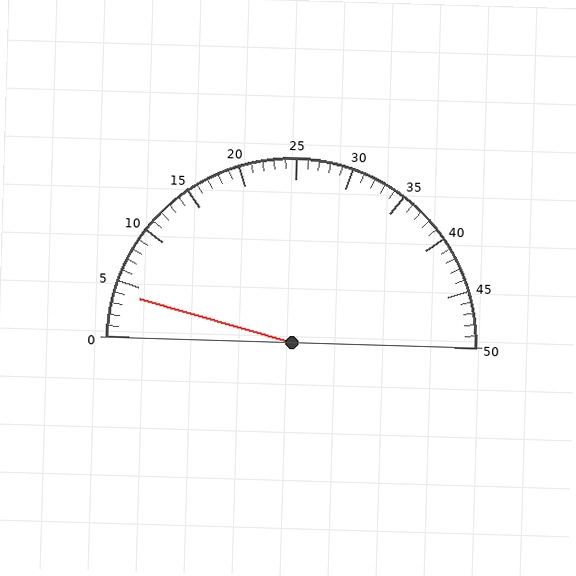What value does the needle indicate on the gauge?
The needle indicates approximately 4.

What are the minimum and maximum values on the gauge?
The gauge ranges from 0 to 50.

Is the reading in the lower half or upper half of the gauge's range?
The reading is in the lower half of the range (0 to 50).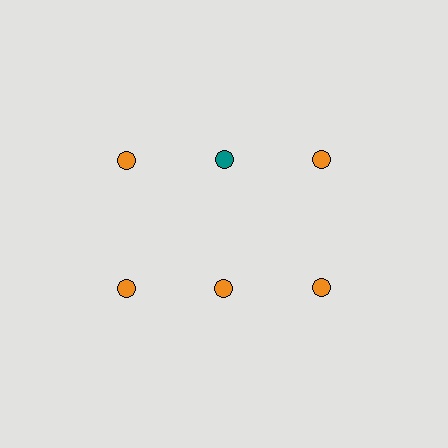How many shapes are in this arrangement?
There are 6 shapes arranged in a grid pattern.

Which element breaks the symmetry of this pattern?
The teal circle in the top row, second from left column breaks the symmetry. All other shapes are orange circles.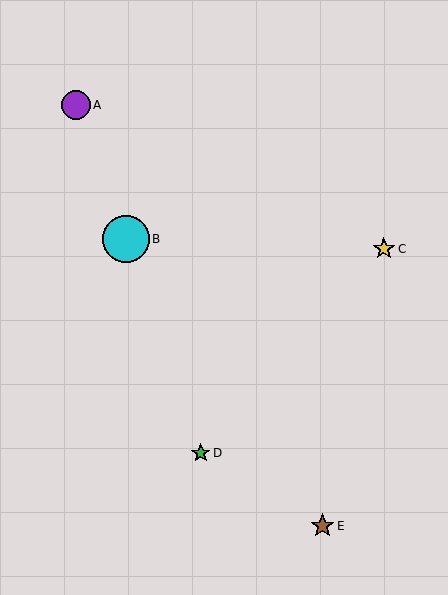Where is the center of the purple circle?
The center of the purple circle is at (76, 105).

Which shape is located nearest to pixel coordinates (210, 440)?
The green star (labeled D) at (201, 453) is nearest to that location.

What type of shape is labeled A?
Shape A is a purple circle.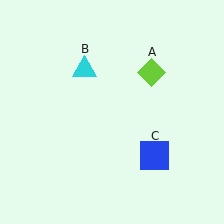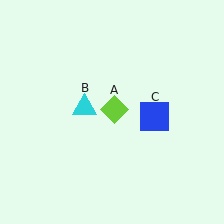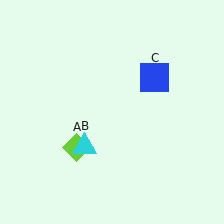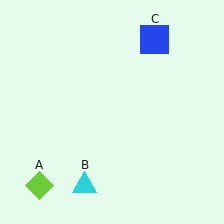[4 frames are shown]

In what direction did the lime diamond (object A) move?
The lime diamond (object A) moved down and to the left.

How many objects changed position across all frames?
3 objects changed position: lime diamond (object A), cyan triangle (object B), blue square (object C).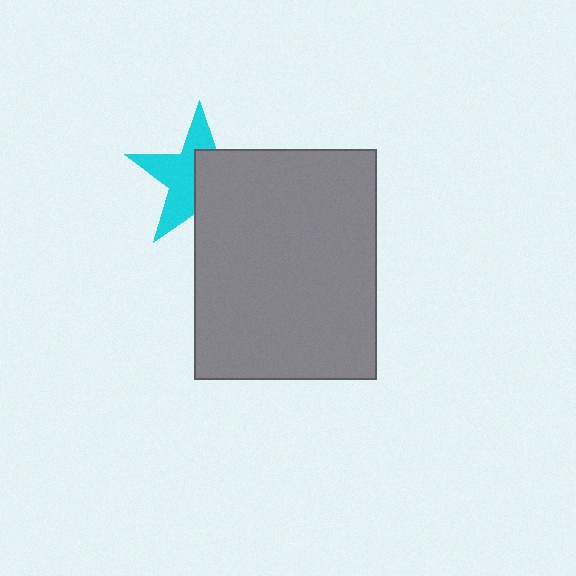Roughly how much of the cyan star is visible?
About half of it is visible (roughly 51%).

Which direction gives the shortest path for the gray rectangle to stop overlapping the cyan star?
Moving toward the lower-right gives the shortest separation.